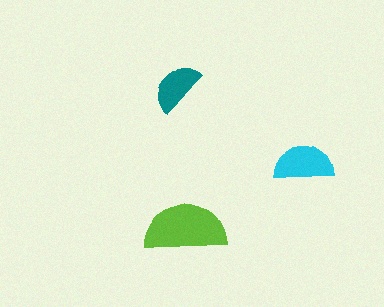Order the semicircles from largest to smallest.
the lime one, the cyan one, the teal one.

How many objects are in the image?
There are 3 objects in the image.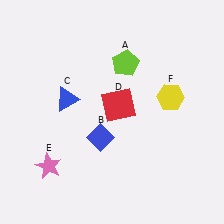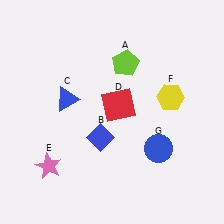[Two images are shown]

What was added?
A blue circle (G) was added in Image 2.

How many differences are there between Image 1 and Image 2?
There is 1 difference between the two images.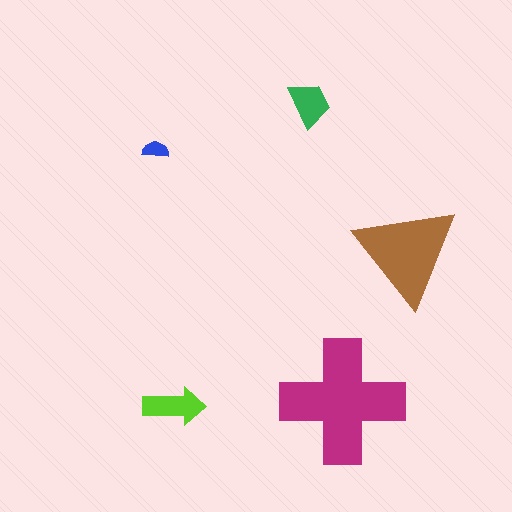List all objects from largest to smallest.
The magenta cross, the brown triangle, the lime arrow, the green trapezoid, the blue semicircle.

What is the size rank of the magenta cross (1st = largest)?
1st.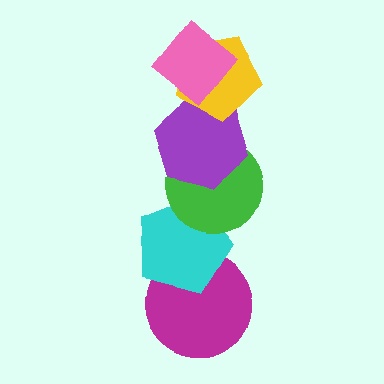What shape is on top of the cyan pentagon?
The green circle is on top of the cyan pentagon.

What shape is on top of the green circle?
The purple hexagon is on top of the green circle.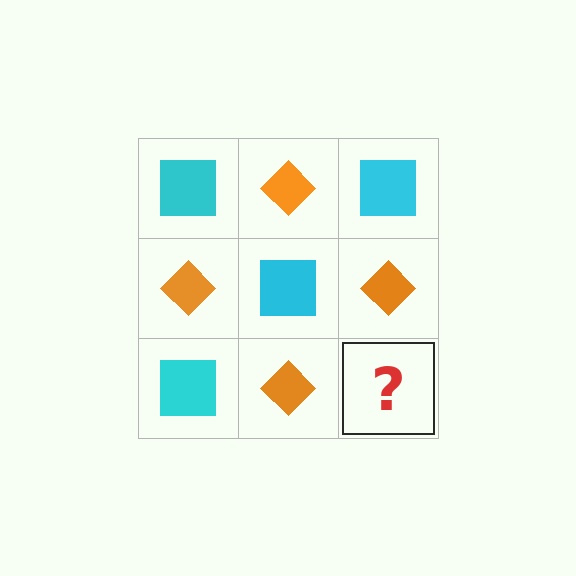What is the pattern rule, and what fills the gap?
The rule is that it alternates cyan square and orange diamond in a checkerboard pattern. The gap should be filled with a cyan square.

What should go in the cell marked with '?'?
The missing cell should contain a cyan square.